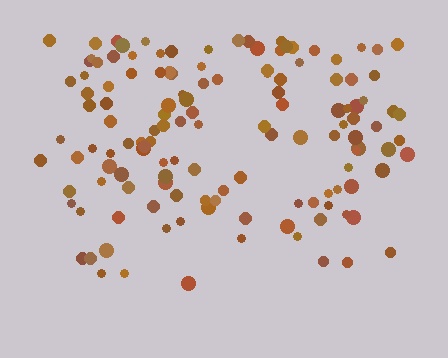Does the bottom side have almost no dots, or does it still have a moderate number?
Still a moderate number, just noticeably fewer than the top.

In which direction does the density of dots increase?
From bottom to top, with the top side densest.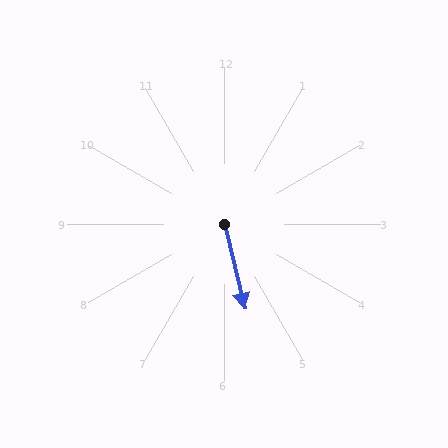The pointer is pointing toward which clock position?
Roughly 6 o'clock.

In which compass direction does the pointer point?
South.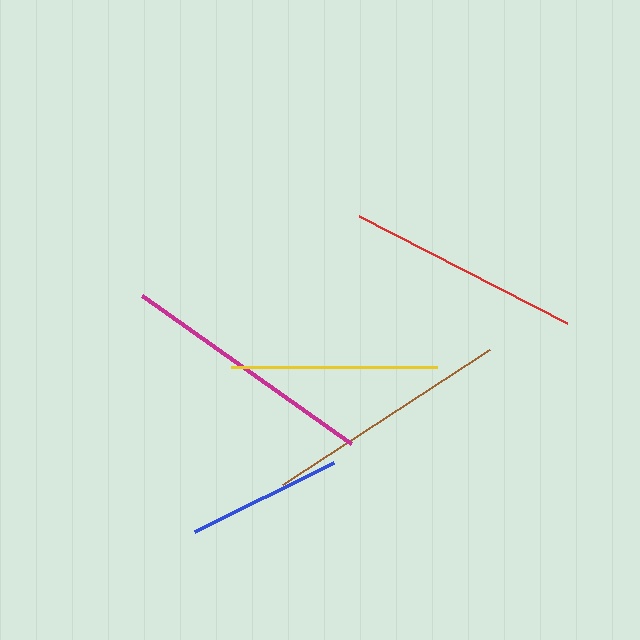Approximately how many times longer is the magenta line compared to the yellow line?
The magenta line is approximately 1.2 times the length of the yellow line.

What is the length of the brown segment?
The brown segment is approximately 247 pixels long.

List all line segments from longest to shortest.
From longest to shortest: magenta, brown, red, yellow, blue.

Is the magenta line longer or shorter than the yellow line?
The magenta line is longer than the yellow line.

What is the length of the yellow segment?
The yellow segment is approximately 206 pixels long.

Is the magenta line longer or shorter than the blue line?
The magenta line is longer than the blue line.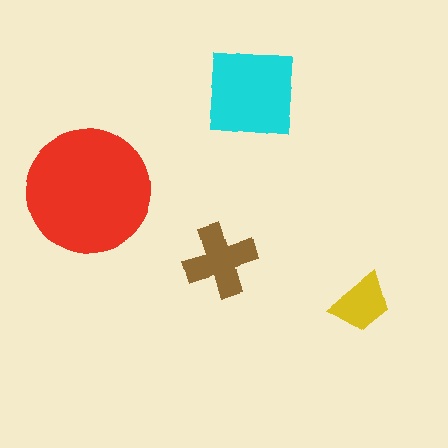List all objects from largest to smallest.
The red circle, the cyan square, the brown cross, the yellow trapezoid.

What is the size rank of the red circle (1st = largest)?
1st.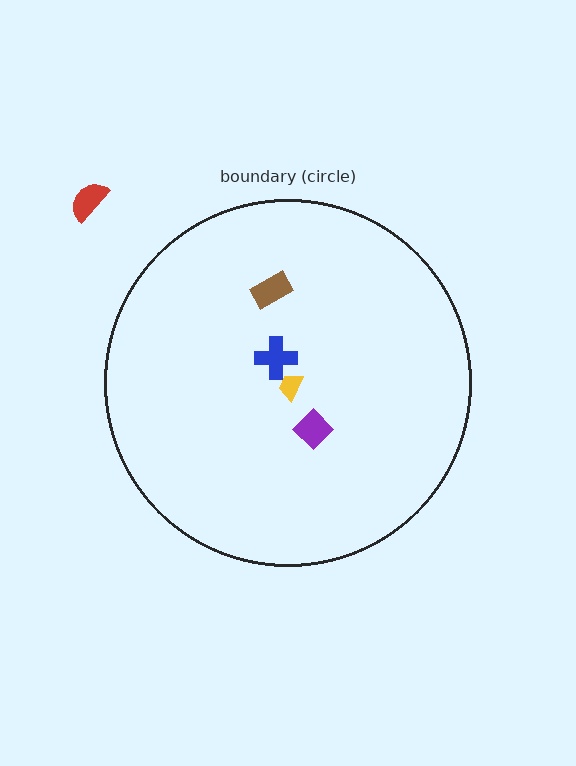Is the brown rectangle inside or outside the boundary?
Inside.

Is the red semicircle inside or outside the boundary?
Outside.